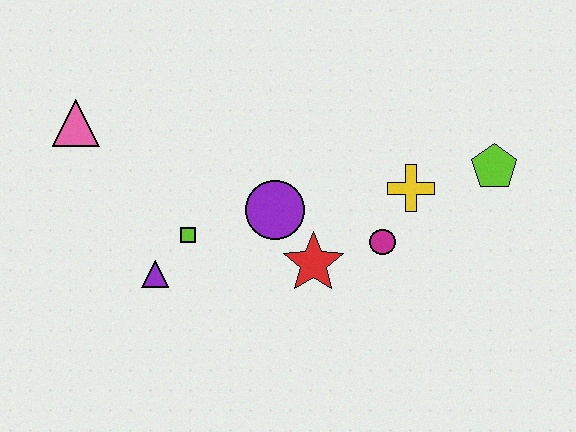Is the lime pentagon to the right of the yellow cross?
Yes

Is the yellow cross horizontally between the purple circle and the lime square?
No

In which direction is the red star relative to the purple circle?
The red star is below the purple circle.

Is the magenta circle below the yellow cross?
Yes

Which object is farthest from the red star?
The pink triangle is farthest from the red star.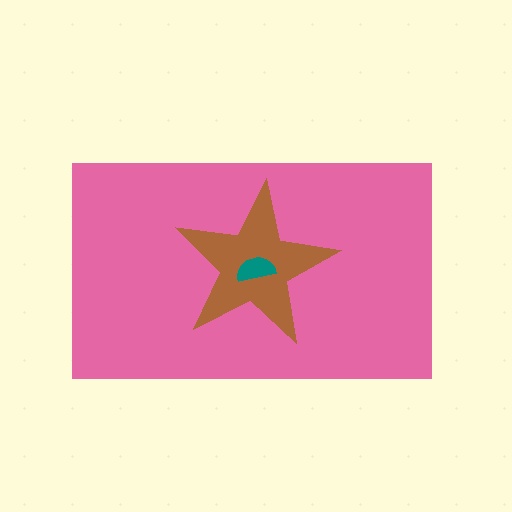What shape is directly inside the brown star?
The teal semicircle.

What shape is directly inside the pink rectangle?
The brown star.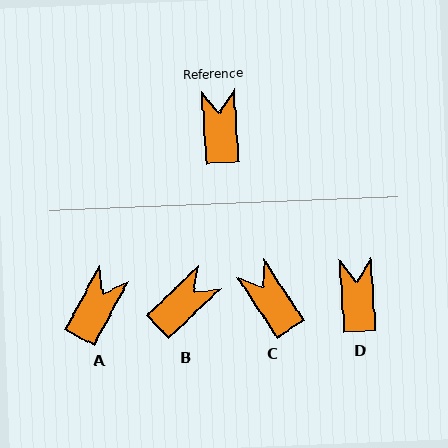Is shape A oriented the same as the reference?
No, it is off by about 32 degrees.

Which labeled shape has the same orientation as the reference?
D.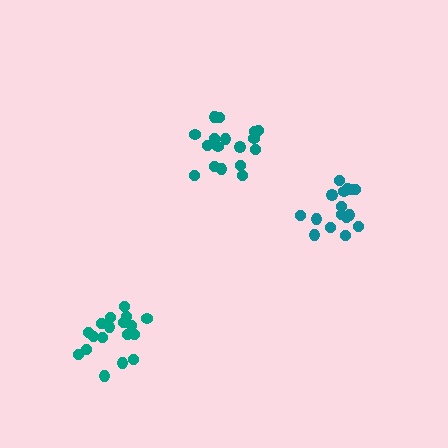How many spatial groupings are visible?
There are 3 spatial groupings.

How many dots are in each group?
Group 1: 17 dots, Group 2: 18 dots, Group 3: 16 dots (51 total).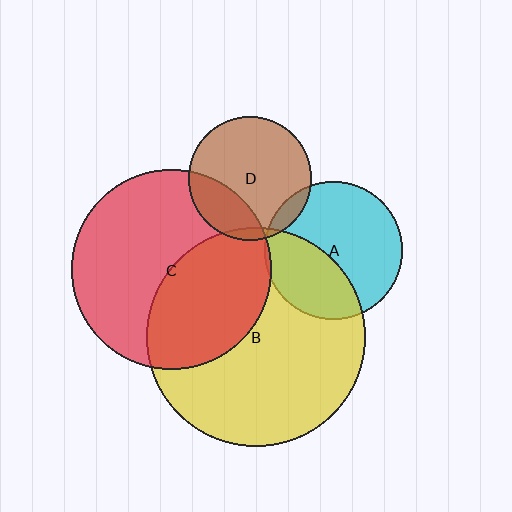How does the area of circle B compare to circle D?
Approximately 3.1 times.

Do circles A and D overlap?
Yes.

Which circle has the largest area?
Circle B (yellow).